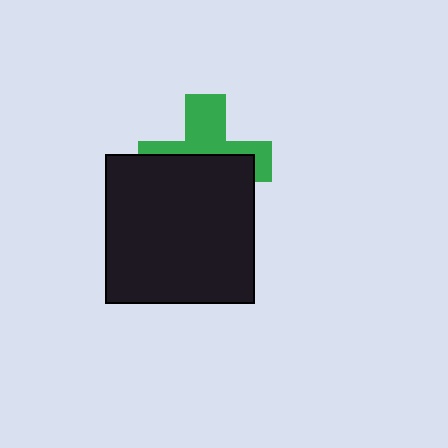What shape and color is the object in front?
The object in front is a black square.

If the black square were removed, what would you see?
You would see the complete green cross.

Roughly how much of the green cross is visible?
A small part of it is visible (roughly 44%).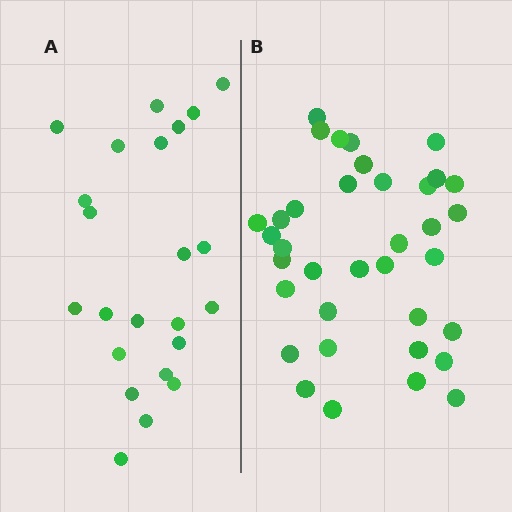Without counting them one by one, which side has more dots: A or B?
Region B (the right region) has more dots.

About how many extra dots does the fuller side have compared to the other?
Region B has approximately 15 more dots than region A.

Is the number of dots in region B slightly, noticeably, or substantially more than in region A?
Region B has substantially more. The ratio is roughly 1.6 to 1.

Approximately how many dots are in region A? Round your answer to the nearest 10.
About 20 dots. (The exact count is 23, which rounds to 20.)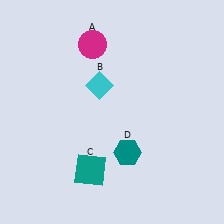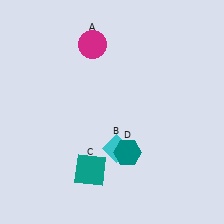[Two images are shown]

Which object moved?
The cyan diamond (B) moved down.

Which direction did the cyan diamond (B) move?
The cyan diamond (B) moved down.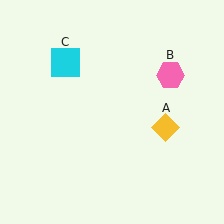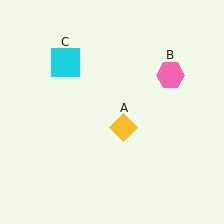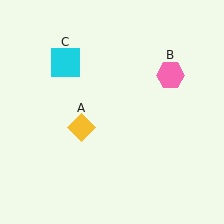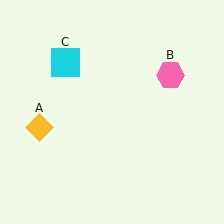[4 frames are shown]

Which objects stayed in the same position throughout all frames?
Pink hexagon (object B) and cyan square (object C) remained stationary.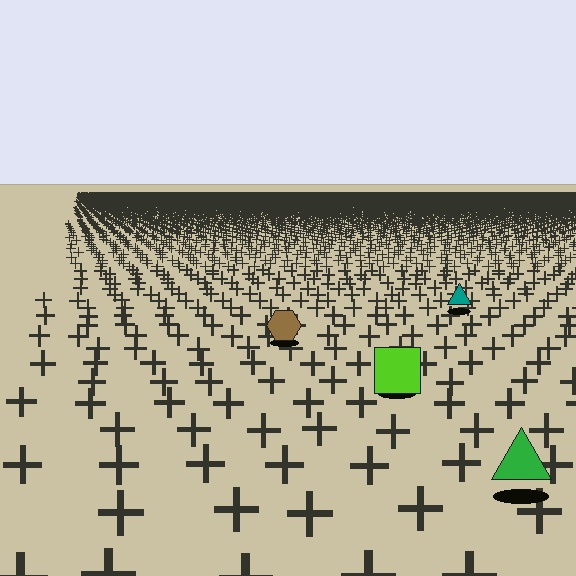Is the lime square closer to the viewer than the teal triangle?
Yes. The lime square is closer — you can tell from the texture gradient: the ground texture is coarser near it.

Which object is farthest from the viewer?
The teal triangle is farthest from the viewer. It appears smaller and the ground texture around it is denser.